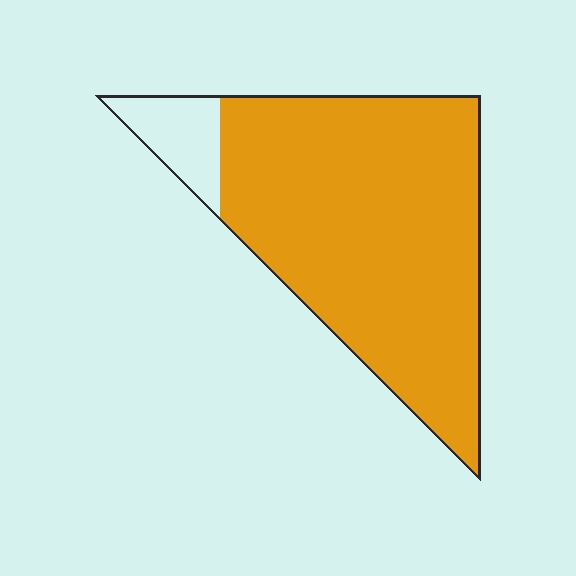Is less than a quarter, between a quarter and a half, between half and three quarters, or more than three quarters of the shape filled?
More than three quarters.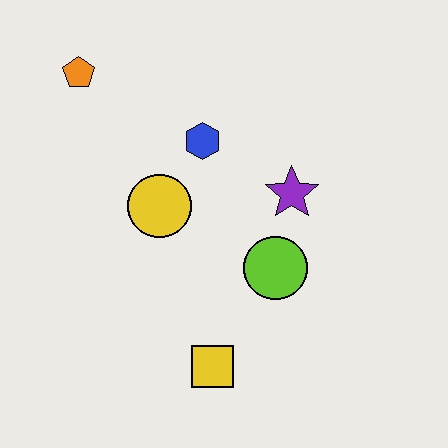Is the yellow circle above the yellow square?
Yes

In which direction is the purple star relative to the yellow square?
The purple star is above the yellow square.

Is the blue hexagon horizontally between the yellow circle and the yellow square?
Yes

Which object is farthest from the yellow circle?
The yellow square is farthest from the yellow circle.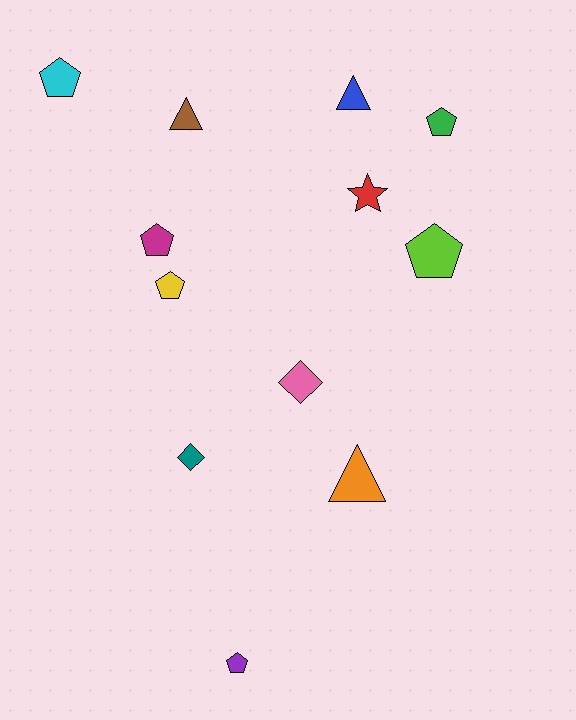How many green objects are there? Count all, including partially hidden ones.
There is 1 green object.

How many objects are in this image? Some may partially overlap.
There are 12 objects.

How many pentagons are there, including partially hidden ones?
There are 6 pentagons.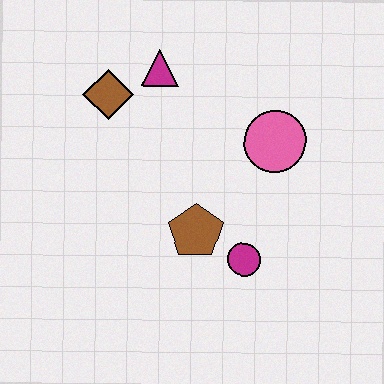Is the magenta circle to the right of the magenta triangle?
Yes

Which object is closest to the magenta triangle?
The brown diamond is closest to the magenta triangle.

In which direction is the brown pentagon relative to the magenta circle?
The brown pentagon is to the left of the magenta circle.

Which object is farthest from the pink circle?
The brown diamond is farthest from the pink circle.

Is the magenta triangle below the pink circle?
No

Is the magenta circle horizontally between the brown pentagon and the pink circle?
Yes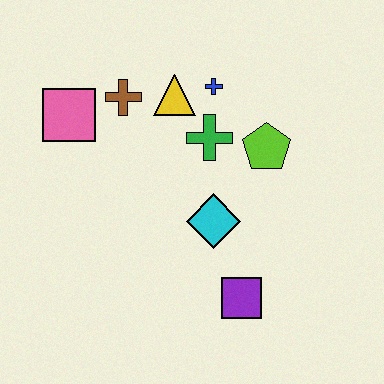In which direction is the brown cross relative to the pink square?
The brown cross is to the right of the pink square.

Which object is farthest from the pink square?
The purple square is farthest from the pink square.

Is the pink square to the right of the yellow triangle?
No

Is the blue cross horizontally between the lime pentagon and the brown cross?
Yes